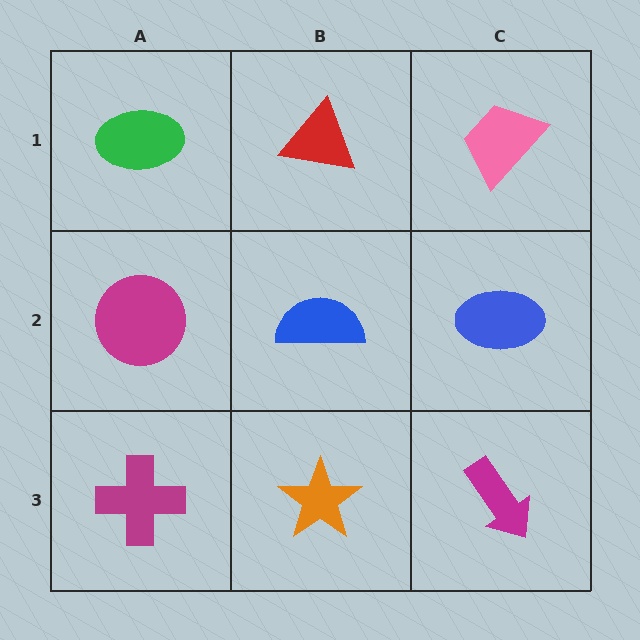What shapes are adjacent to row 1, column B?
A blue semicircle (row 2, column B), a green ellipse (row 1, column A), a pink trapezoid (row 1, column C).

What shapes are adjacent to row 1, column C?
A blue ellipse (row 2, column C), a red triangle (row 1, column B).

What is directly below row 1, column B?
A blue semicircle.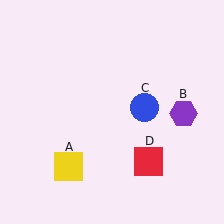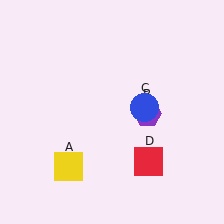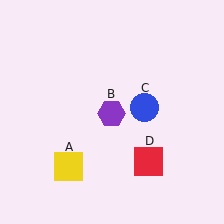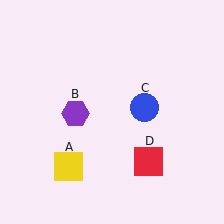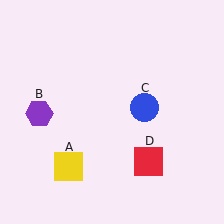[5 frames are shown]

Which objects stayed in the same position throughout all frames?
Yellow square (object A) and blue circle (object C) and red square (object D) remained stationary.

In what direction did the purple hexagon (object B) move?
The purple hexagon (object B) moved left.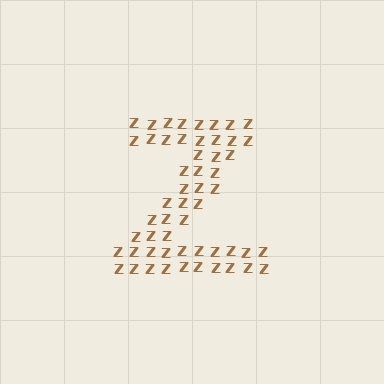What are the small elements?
The small elements are letter Z's.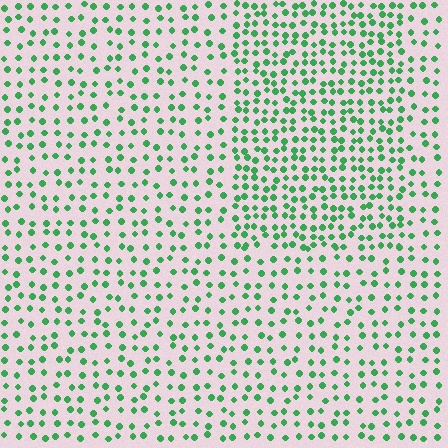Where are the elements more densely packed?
The elements are more densely packed inside the rectangle boundary.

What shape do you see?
I see a rectangle.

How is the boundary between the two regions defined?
The boundary is defined by a change in element density (approximately 1.7x ratio). All elements are the same color, size, and shape.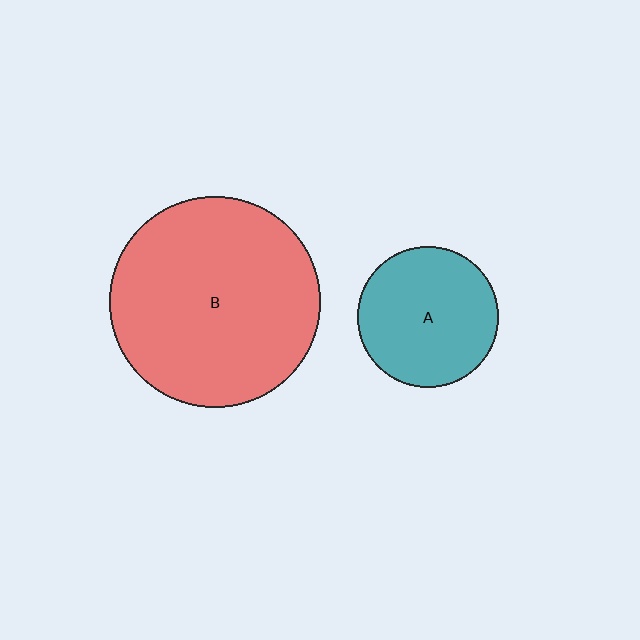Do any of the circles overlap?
No, none of the circles overlap.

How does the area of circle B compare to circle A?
Approximately 2.2 times.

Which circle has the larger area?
Circle B (red).